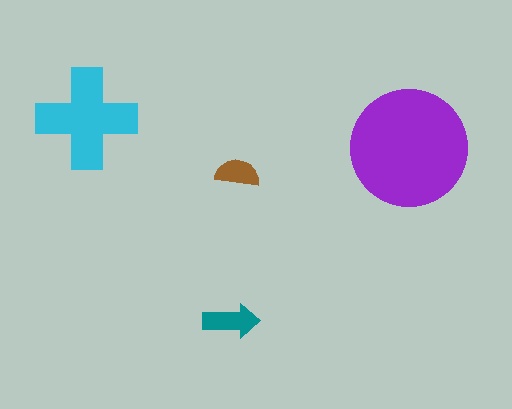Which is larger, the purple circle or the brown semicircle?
The purple circle.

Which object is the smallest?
The brown semicircle.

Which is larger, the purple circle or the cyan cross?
The purple circle.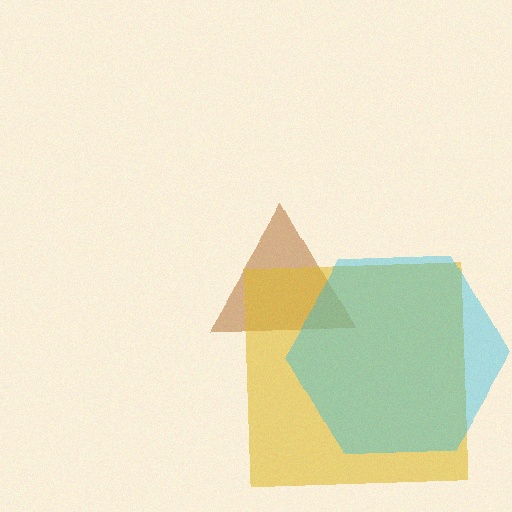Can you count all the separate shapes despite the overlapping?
Yes, there are 3 separate shapes.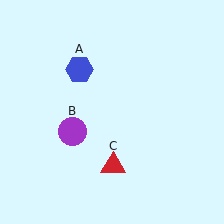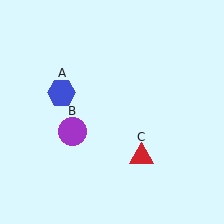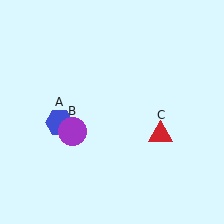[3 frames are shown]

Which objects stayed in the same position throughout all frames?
Purple circle (object B) remained stationary.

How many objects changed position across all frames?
2 objects changed position: blue hexagon (object A), red triangle (object C).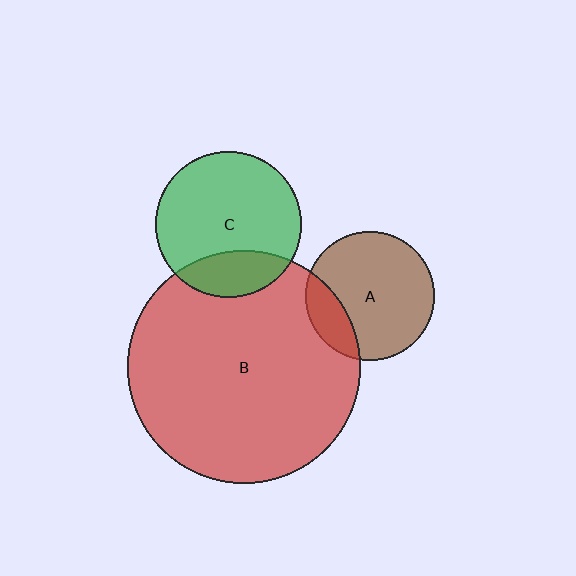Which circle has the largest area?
Circle B (red).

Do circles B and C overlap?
Yes.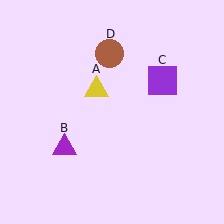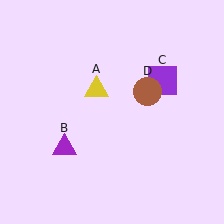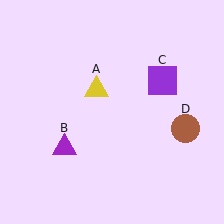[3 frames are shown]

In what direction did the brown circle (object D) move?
The brown circle (object D) moved down and to the right.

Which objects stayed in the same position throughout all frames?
Yellow triangle (object A) and purple triangle (object B) and purple square (object C) remained stationary.